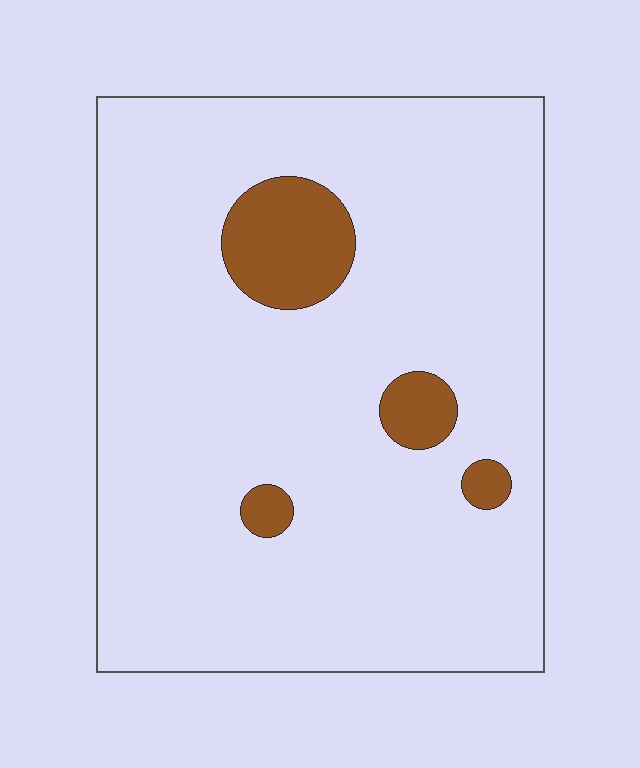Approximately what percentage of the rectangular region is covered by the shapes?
Approximately 10%.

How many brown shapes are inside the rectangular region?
4.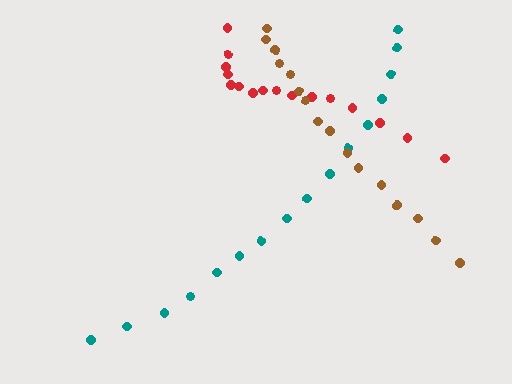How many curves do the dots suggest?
There are 3 distinct paths.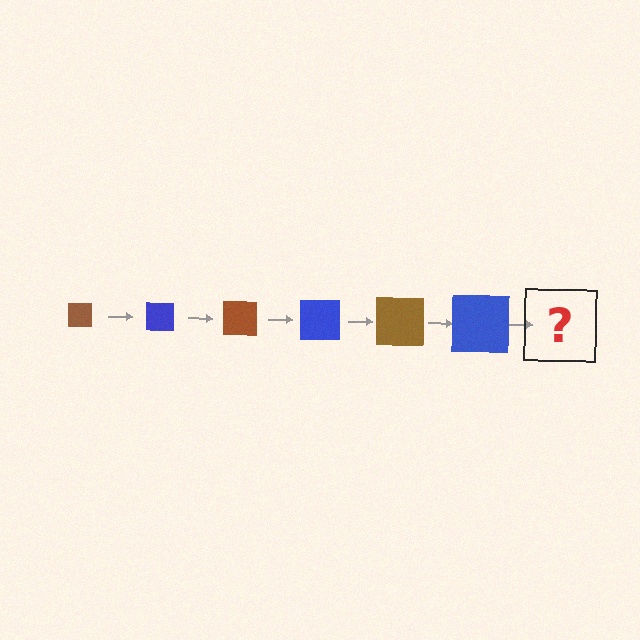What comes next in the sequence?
The next element should be a brown square, larger than the previous one.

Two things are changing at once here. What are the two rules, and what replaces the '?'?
The two rules are that the square grows larger each step and the color cycles through brown and blue. The '?' should be a brown square, larger than the previous one.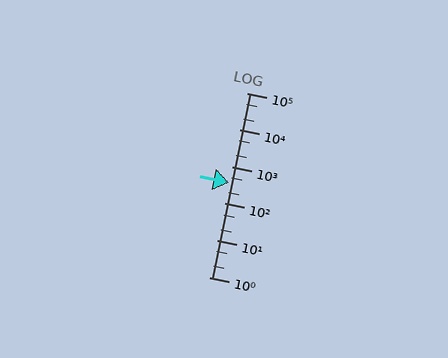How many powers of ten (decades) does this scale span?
The scale spans 5 decades, from 1 to 100000.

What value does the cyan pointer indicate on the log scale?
The pointer indicates approximately 380.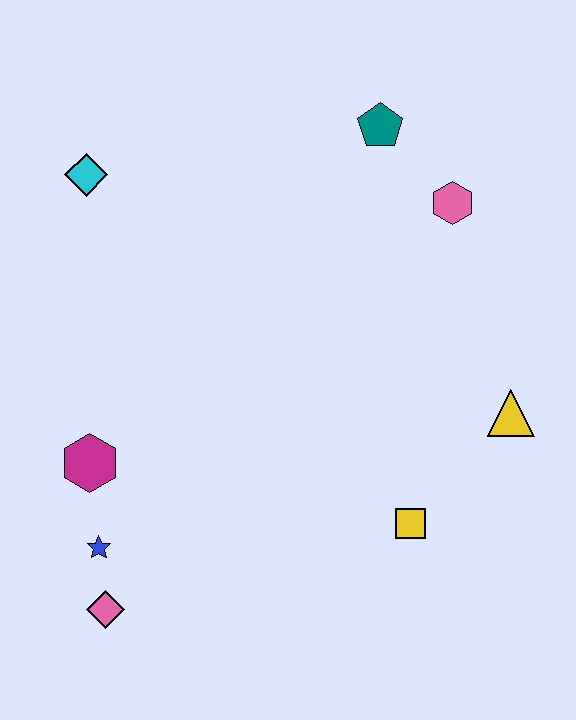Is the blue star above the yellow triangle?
No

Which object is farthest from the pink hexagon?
The pink diamond is farthest from the pink hexagon.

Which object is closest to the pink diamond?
The blue star is closest to the pink diamond.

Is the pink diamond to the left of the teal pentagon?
Yes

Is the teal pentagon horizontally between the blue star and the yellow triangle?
Yes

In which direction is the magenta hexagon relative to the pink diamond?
The magenta hexagon is above the pink diamond.